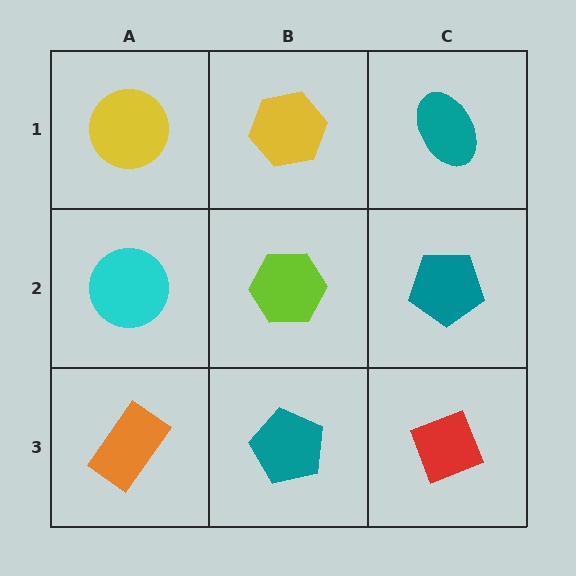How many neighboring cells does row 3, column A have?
2.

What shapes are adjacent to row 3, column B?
A lime hexagon (row 2, column B), an orange rectangle (row 3, column A), a red diamond (row 3, column C).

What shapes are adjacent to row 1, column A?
A cyan circle (row 2, column A), a yellow hexagon (row 1, column B).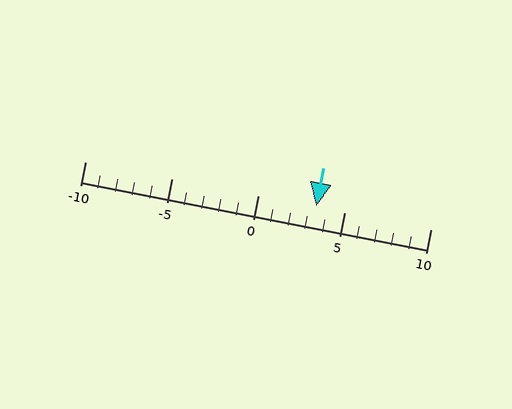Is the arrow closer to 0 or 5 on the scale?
The arrow is closer to 5.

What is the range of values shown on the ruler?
The ruler shows values from -10 to 10.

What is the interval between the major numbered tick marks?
The major tick marks are spaced 5 units apart.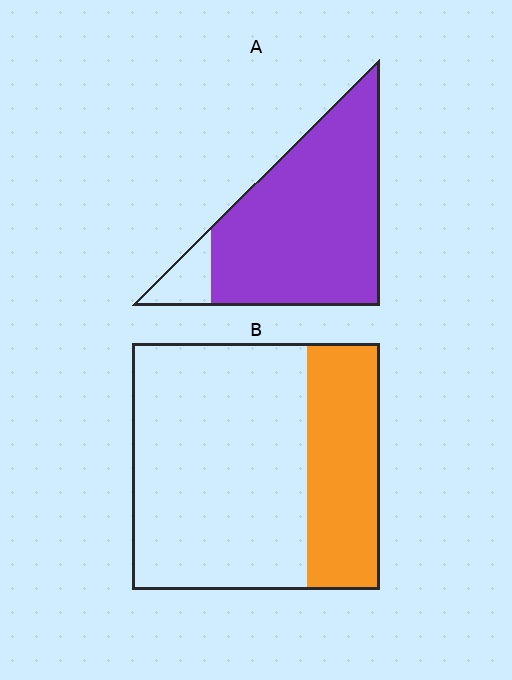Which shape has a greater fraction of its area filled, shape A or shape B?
Shape A.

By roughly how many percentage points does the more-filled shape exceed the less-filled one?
By roughly 60 percentage points (A over B).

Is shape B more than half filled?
No.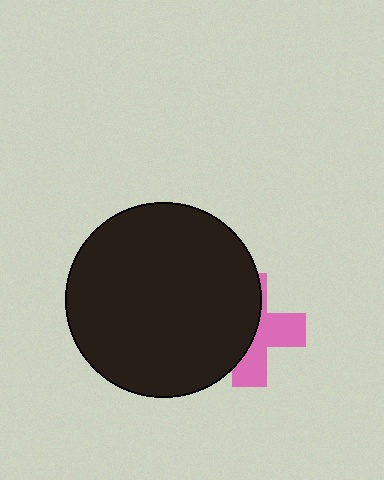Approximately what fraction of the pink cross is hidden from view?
Roughly 54% of the pink cross is hidden behind the black circle.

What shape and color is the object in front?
The object in front is a black circle.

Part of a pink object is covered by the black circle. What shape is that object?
It is a cross.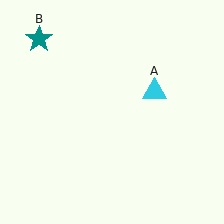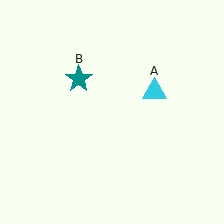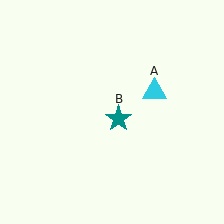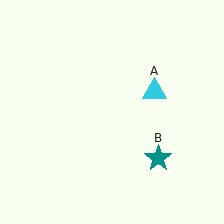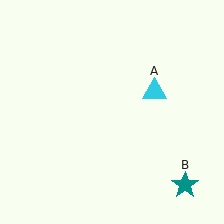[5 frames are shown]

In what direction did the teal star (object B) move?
The teal star (object B) moved down and to the right.